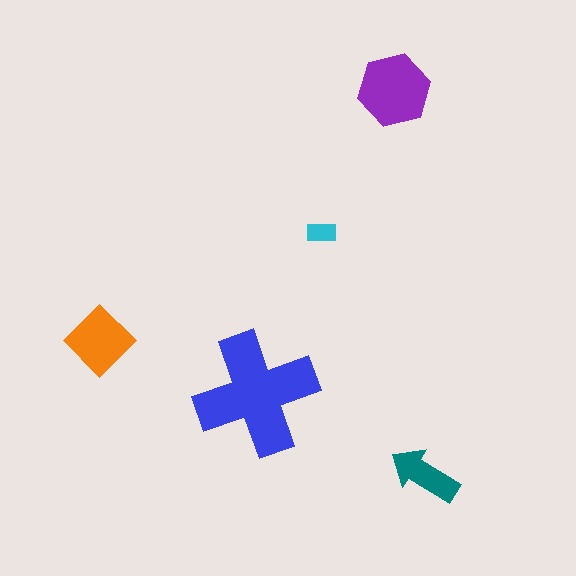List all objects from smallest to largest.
The cyan rectangle, the teal arrow, the orange diamond, the purple hexagon, the blue cross.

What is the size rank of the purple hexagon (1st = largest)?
2nd.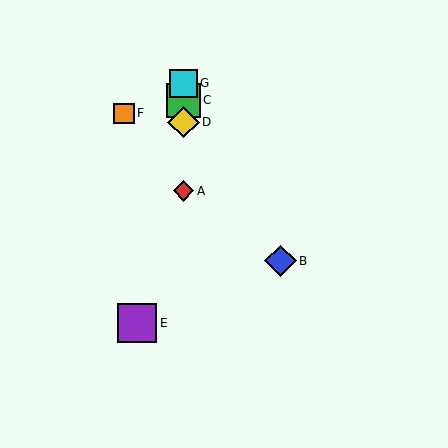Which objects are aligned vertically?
Objects A, C, D, G are aligned vertically.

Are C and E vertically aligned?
No, C is at x≈184 and E is at x≈137.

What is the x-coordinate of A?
Object A is at x≈184.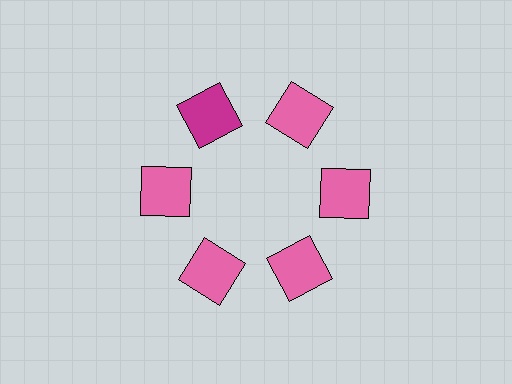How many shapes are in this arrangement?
There are 6 shapes arranged in a ring pattern.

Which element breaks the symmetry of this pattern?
The magenta square at roughly the 11 o'clock position breaks the symmetry. All other shapes are pink squares.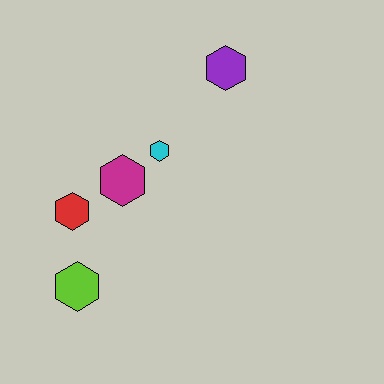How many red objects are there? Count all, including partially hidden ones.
There is 1 red object.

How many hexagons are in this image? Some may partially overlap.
There are 5 hexagons.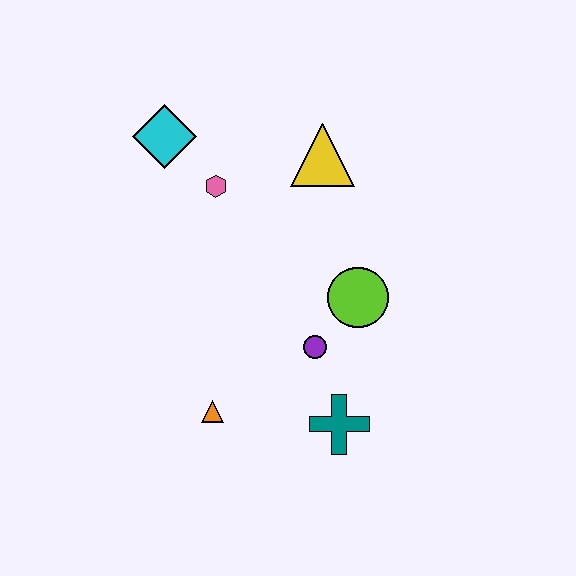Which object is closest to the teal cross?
The purple circle is closest to the teal cross.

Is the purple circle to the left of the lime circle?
Yes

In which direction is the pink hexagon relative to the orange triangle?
The pink hexagon is above the orange triangle.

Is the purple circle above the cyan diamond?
No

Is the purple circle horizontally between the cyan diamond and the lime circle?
Yes